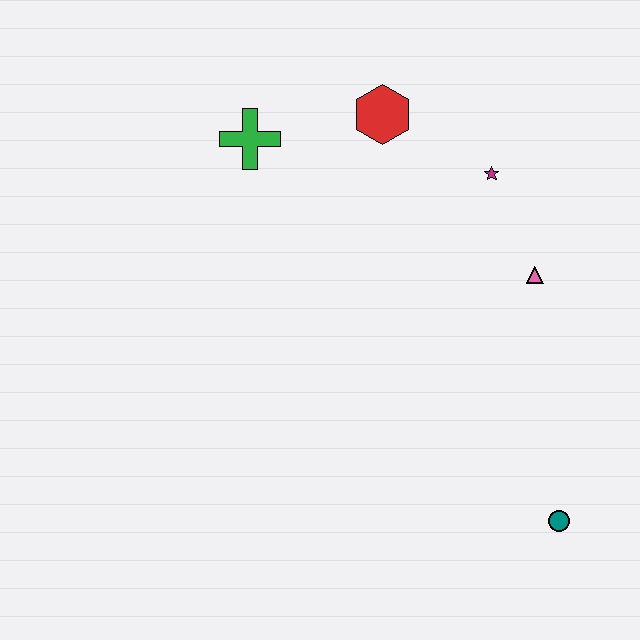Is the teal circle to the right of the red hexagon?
Yes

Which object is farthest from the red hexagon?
The teal circle is farthest from the red hexagon.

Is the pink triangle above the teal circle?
Yes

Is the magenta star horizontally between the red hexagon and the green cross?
No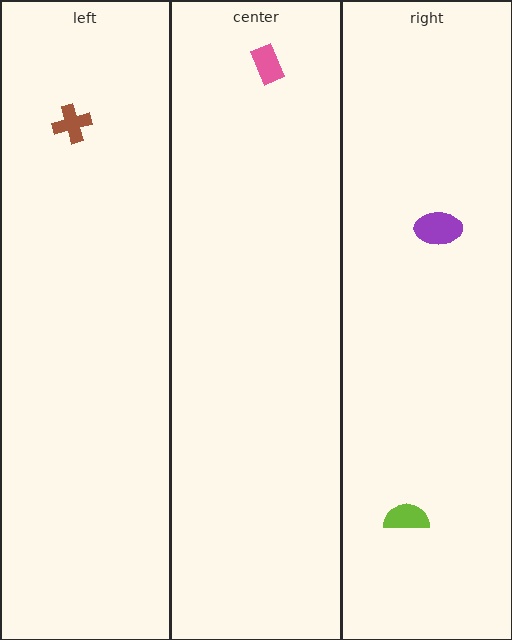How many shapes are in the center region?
1.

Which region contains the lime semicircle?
The right region.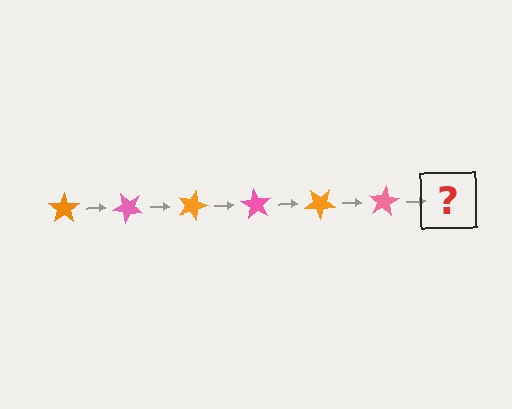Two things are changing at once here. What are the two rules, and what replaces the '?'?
The two rules are that it rotates 45 degrees each step and the color cycles through orange and pink. The '?' should be an orange star, rotated 270 degrees from the start.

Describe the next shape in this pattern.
It should be an orange star, rotated 270 degrees from the start.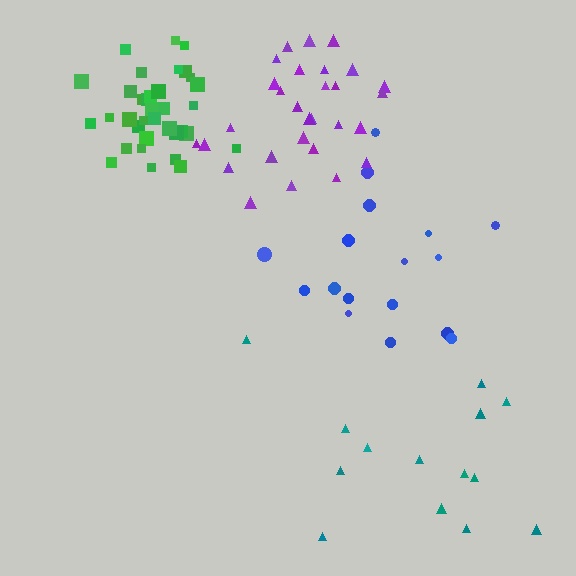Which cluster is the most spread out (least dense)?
Teal.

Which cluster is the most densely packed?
Green.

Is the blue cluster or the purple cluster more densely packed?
Purple.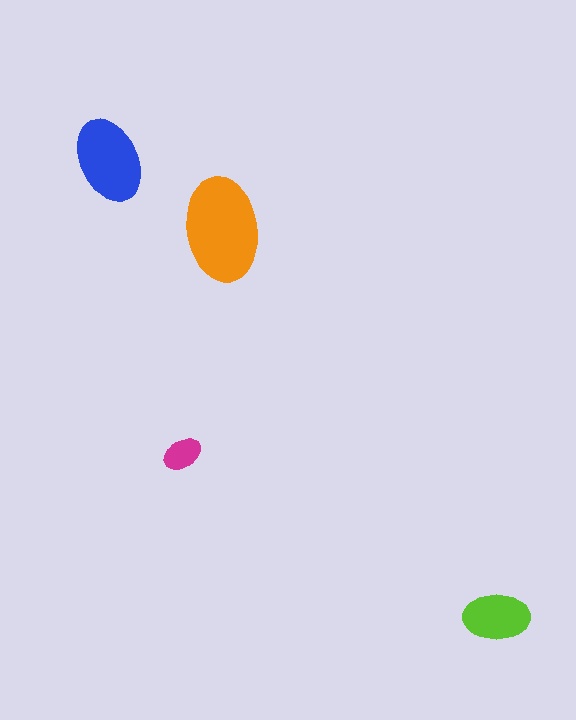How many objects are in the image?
There are 4 objects in the image.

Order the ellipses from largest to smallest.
the orange one, the blue one, the lime one, the magenta one.